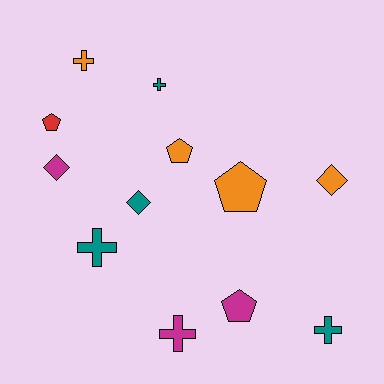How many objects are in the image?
There are 12 objects.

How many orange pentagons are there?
There are 2 orange pentagons.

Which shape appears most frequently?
Cross, with 5 objects.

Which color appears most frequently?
Teal, with 4 objects.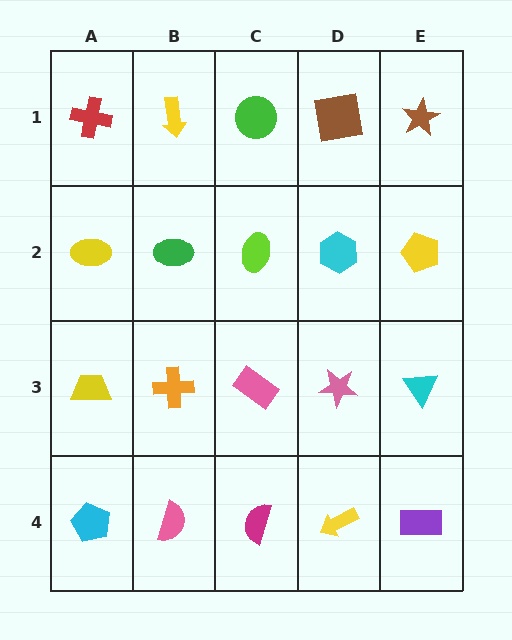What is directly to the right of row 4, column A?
A pink semicircle.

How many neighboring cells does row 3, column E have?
3.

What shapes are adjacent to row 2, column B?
A yellow arrow (row 1, column B), an orange cross (row 3, column B), a yellow ellipse (row 2, column A), a lime ellipse (row 2, column C).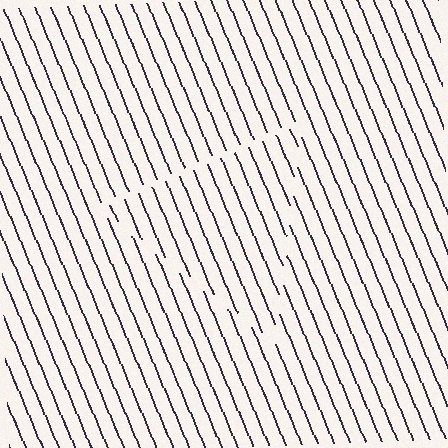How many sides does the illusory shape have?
3 sides — the line-ends trace a triangle.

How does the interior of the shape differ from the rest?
The interior of the shape contains the same grating, shifted by half a period — the contour is defined by the phase discontinuity where line-ends from the inner and outer gratings abut.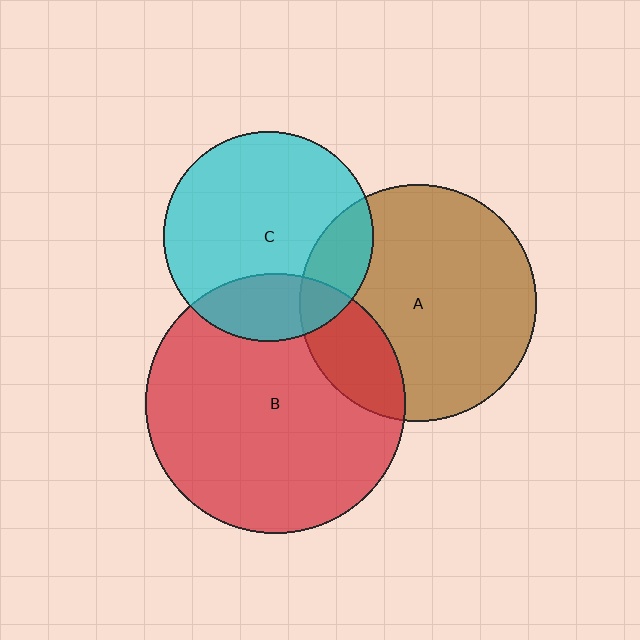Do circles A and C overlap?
Yes.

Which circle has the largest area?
Circle B (red).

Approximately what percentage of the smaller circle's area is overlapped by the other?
Approximately 20%.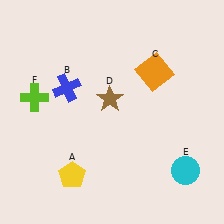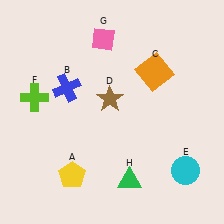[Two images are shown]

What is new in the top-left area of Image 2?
A pink diamond (G) was added in the top-left area of Image 2.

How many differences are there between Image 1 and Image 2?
There are 2 differences between the two images.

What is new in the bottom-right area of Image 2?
A green triangle (H) was added in the bottom-right area of Image 2.